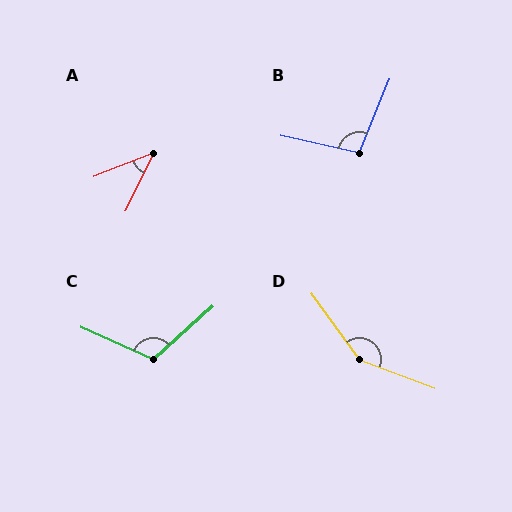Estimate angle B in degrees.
Approximately 100 degrees.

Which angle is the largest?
D, at approximately 146 degrees.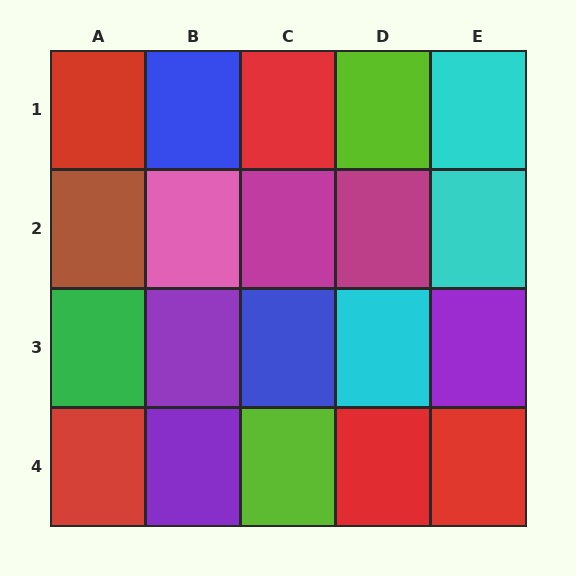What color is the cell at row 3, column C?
Blue.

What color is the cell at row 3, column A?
Green.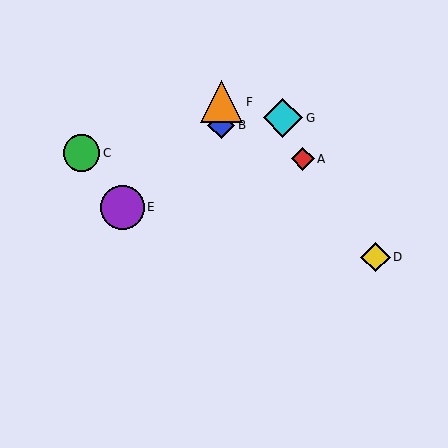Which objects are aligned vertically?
Objects B, F are aligned vertically.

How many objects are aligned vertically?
2 objects (B, F) are aligned vertically.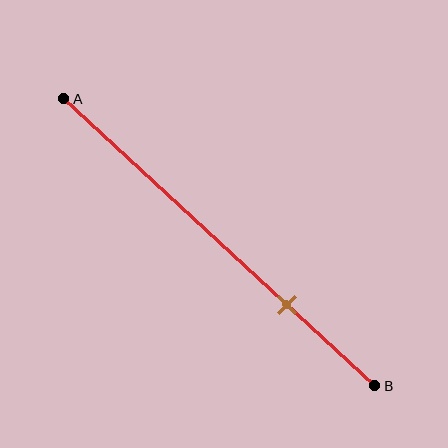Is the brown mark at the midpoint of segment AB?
No, the mark is at about 70% from A, not at the 50% midpoint.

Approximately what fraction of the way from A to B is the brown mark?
The brown mark is approximately 70% of the way from A to B.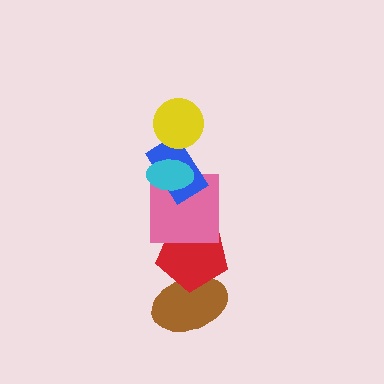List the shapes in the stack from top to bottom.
From top to bottom: the yellow circle, the cyan ellipse, the blue rectangle, the pink square, the red pentagon, the brown ellipse.